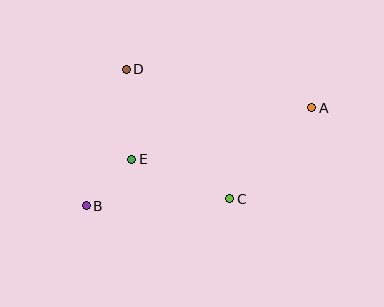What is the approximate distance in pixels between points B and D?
The distance between B and D is approximately 142 pixels.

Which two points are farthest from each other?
Points A and B are farthest from each other.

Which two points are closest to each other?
Points B and E are closest to each other.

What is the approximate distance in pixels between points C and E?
The distance between C and E is approximately 106 pixels.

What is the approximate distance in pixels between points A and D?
The distance between A and D is approximately 189 pixels.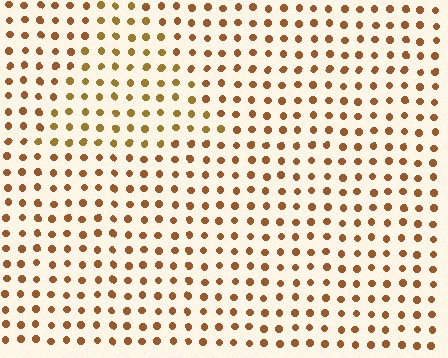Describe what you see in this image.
The image is filled with small brown elements in a uniform arrangement. A triangle-shaped region is visible where the elements are tinted to a slightly different hue, forming a subtle color boundary.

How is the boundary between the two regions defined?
The boundary is defined purely by a slight shift in hue (about 20 degrees). Spacing, size, and orientation are identical on both sides.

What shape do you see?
I see a triangle.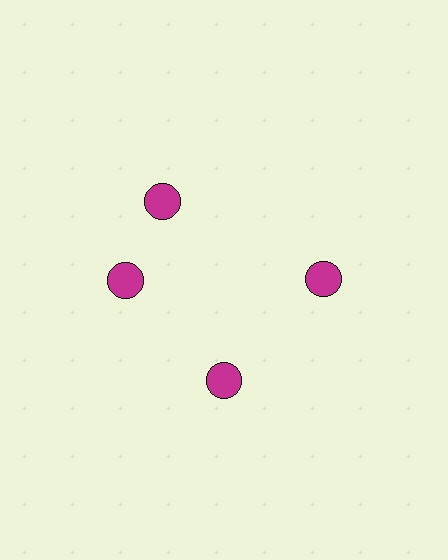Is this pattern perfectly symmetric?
No. The 4 magenta circles are arranged in a ring, but one element near the 12 o'clock position is rotated out of alignment along the ring, breaking the 4-fold rotational symmetry.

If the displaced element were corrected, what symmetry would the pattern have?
It would have 4-fold rotational symmetry — the pattern would map onto itself every 90 degrees.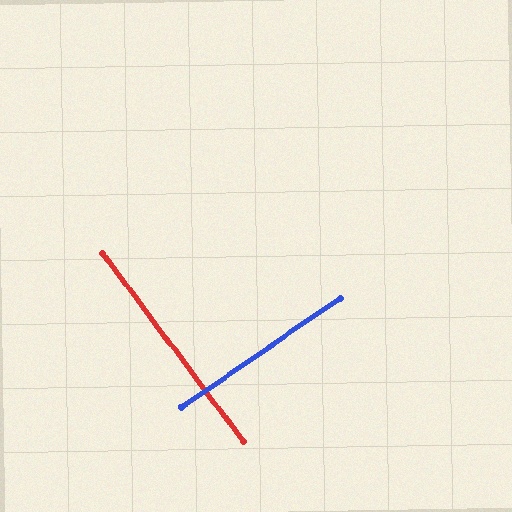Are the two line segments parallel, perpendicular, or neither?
Perpendicular — they meet at approximately 88°.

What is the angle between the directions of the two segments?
Approximately 88 degrees.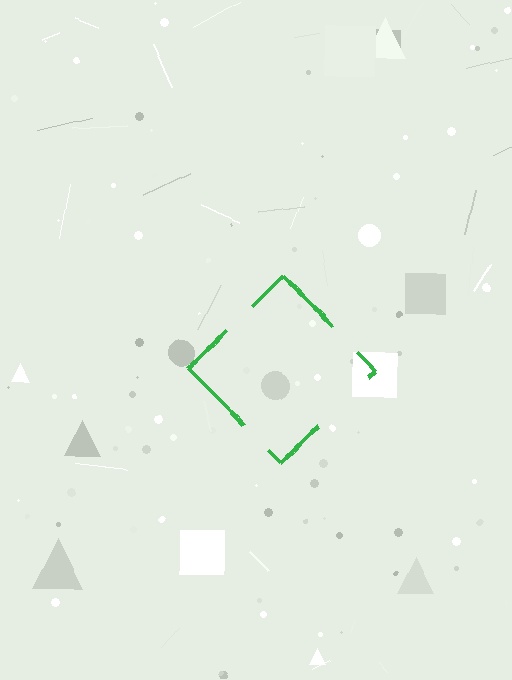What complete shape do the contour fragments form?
The contour fragments form a diamond.